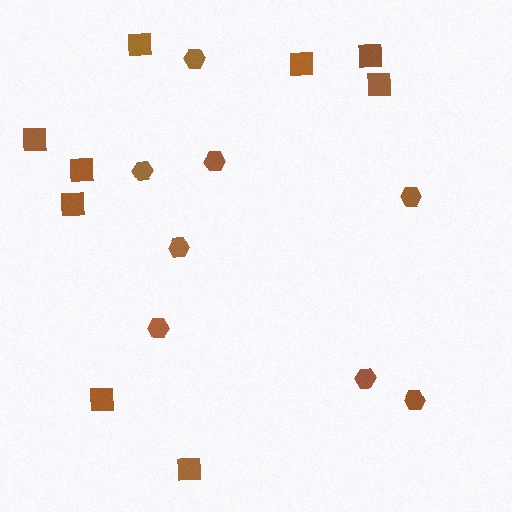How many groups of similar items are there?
There are 2 groups: one group of squares (9) and one group of hexagons (8).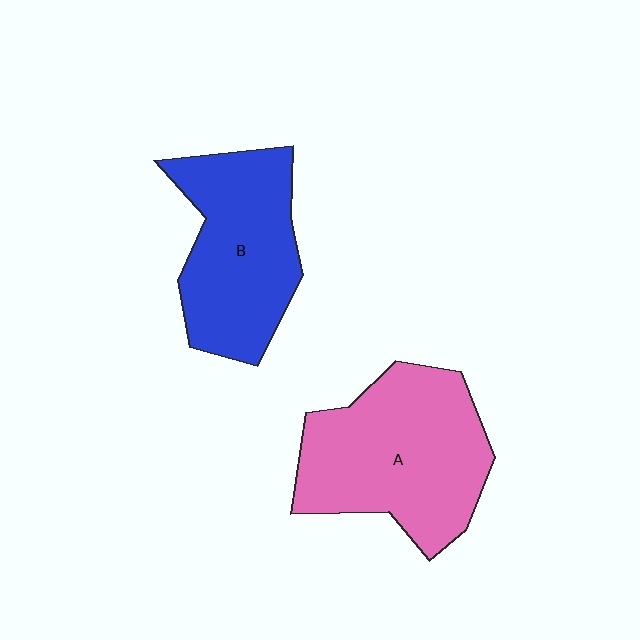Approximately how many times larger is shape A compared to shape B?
Approximately 1.2 times.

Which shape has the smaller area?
Shape B (blue).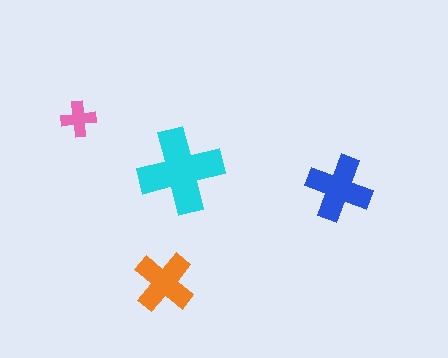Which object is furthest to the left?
The pink cross is leftmost.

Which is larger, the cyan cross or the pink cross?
The cyan one.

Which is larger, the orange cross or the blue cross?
The blue one.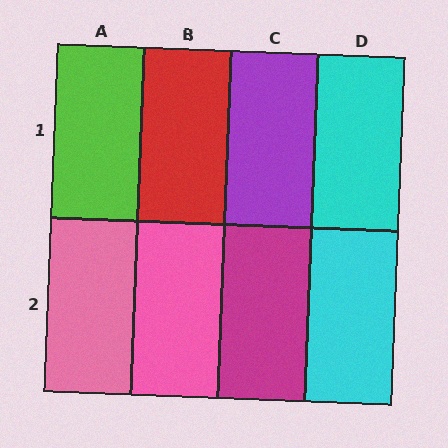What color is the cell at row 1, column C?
Purple.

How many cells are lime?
1 cell is lime.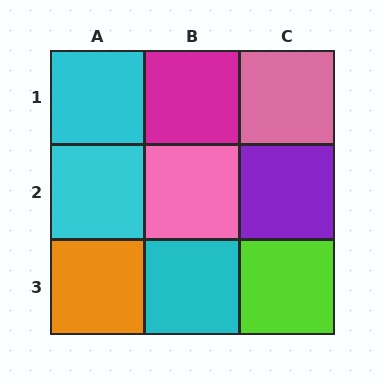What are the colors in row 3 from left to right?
Orange, cyan, lime.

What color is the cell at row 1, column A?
Cyan.